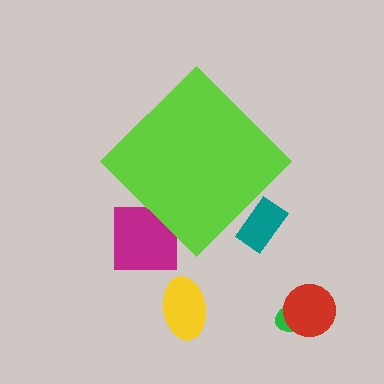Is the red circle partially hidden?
No, the red circle is fully visible.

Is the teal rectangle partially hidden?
Yes, the teal rectangle is partially hidden behind the lime diamond.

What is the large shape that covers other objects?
A lime diamond.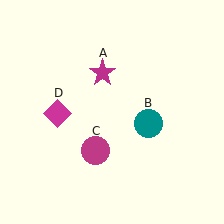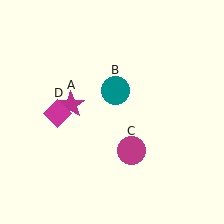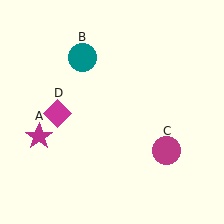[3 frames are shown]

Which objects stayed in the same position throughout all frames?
Magenta diamond (object D) remained stationary.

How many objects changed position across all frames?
3 objects changed position: magenta star (object A), teal circle (object B), magenta circle (object C).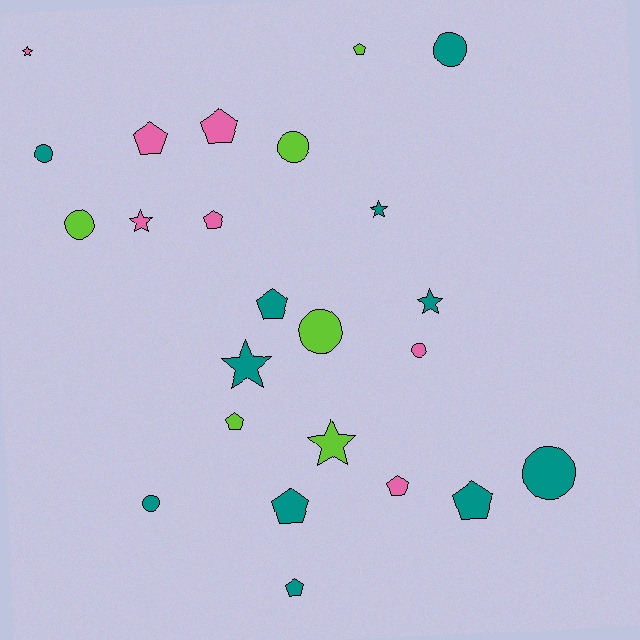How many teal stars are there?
There are 3 teal stars.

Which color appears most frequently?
Teal, with 11 objects.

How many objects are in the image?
There are 24 objects.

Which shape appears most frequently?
Pentagon, with 10 objects.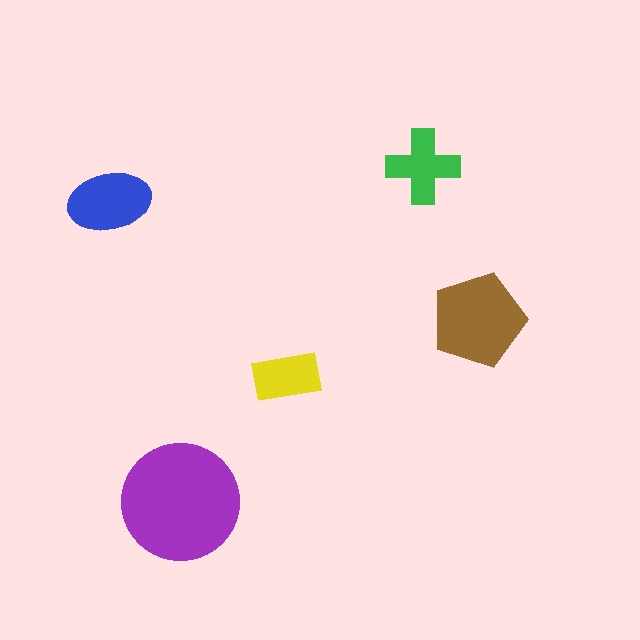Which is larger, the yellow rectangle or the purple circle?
The purple circle.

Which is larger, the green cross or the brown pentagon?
The brown pentagon.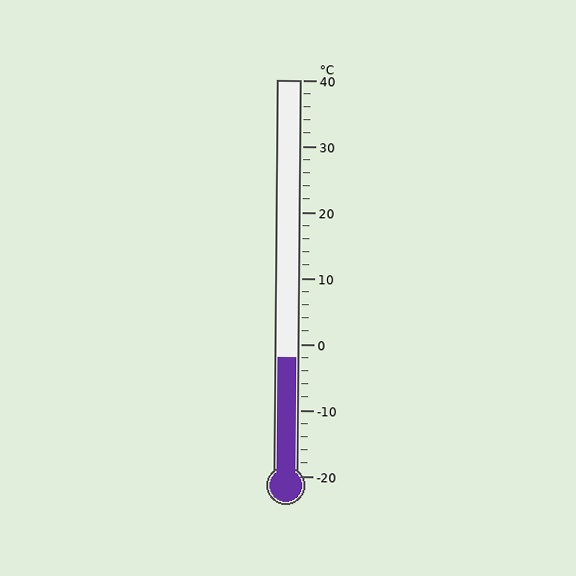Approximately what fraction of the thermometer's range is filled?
The thermometer is filled to approximately 30% of its range.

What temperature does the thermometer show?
The thermometer shows approximately -2°C.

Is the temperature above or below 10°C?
The temperature is below 10°C.